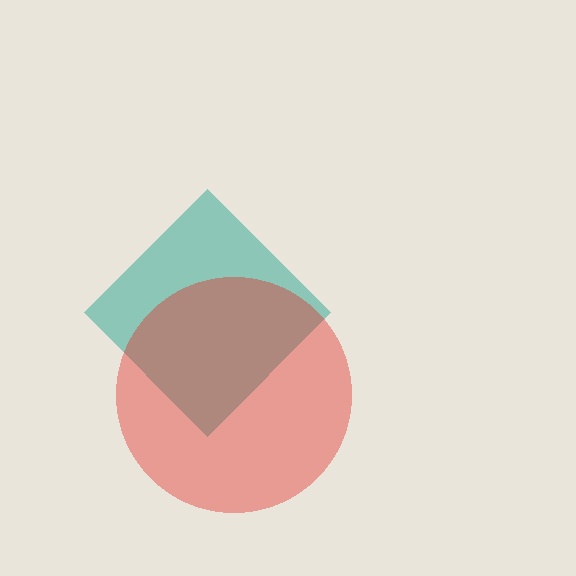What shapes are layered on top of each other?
The layered shapes are: a teal diamond, a red circle.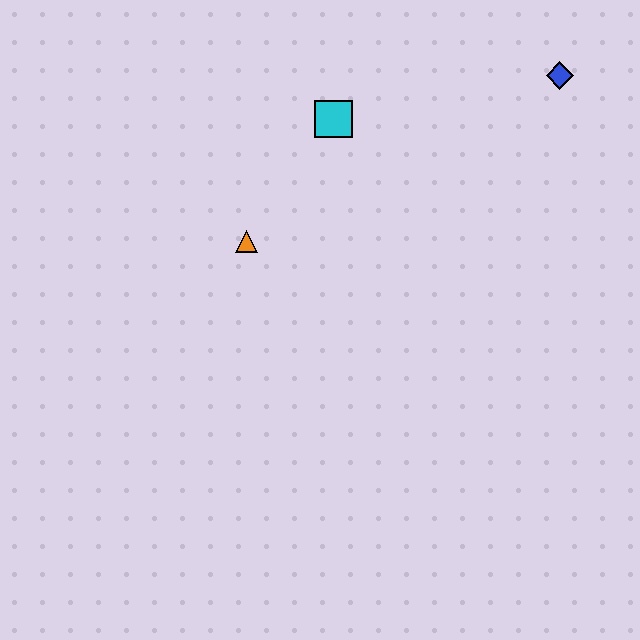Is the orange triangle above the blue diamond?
No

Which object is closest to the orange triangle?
The cyan square is closest to the orange triangle.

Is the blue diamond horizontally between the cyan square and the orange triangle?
No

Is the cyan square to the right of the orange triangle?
Yes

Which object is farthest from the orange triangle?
The blue diamond is farthest from the orange triangle.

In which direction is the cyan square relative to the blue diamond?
The cyan square is to the left of the blue diamond.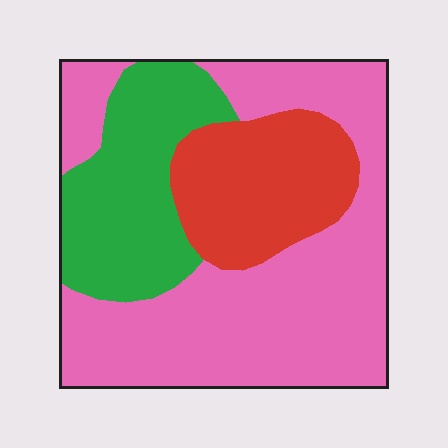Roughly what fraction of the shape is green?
Green covers 24% of the shape.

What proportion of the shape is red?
Red covers around 20% of the shape.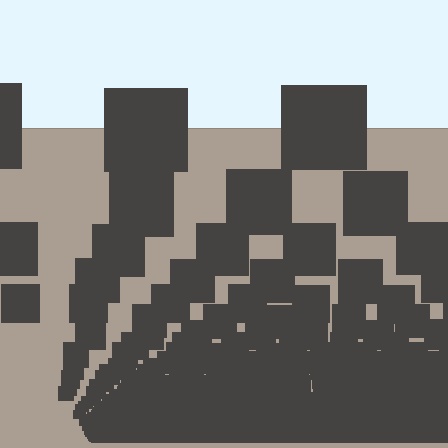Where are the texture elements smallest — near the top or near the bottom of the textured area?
Near the bottom.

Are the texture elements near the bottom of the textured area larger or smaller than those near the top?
Smaller. The gradient is inverted — elements near the bottom are smaller and denser.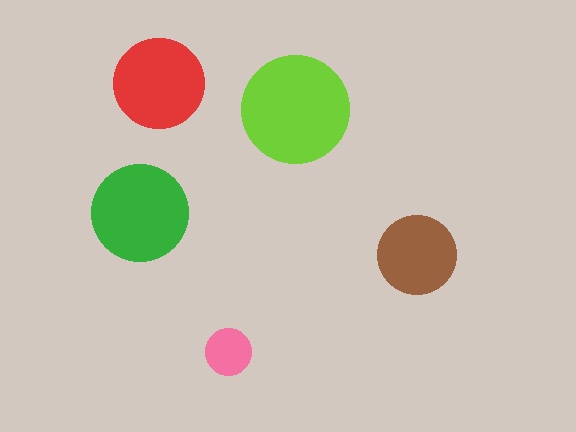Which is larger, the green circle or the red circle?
The green one.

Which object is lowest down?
The pink circle is bottommost.